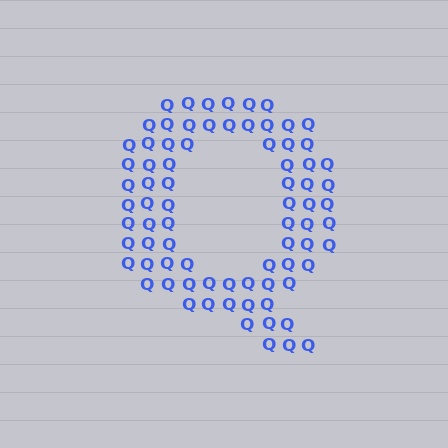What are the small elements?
The small elements are letter Q's.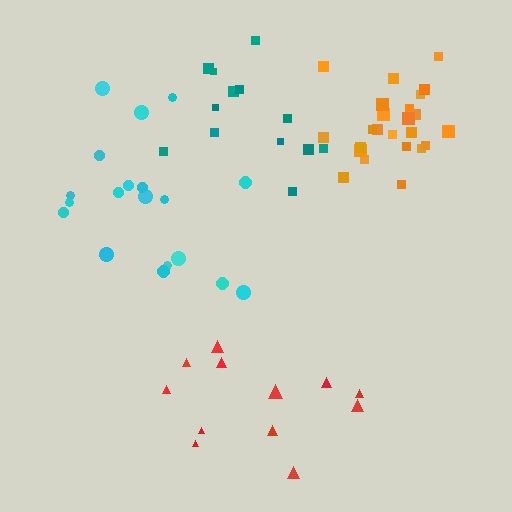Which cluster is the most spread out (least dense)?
Red.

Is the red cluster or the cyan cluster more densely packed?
Cyan.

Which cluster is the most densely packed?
Orange.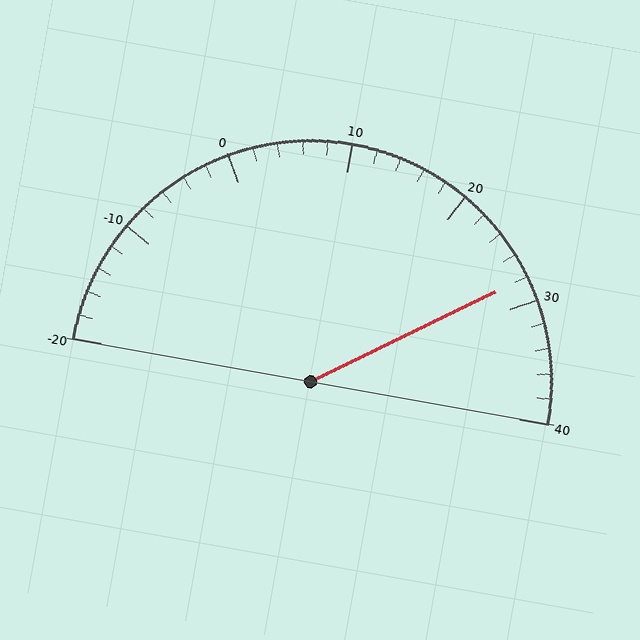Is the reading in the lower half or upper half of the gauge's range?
The reading is in the upper half of the range (-20 to 40).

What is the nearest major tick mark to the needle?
The nearest major tick mark is 30.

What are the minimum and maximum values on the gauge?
The gauge ranges from -20 to 40.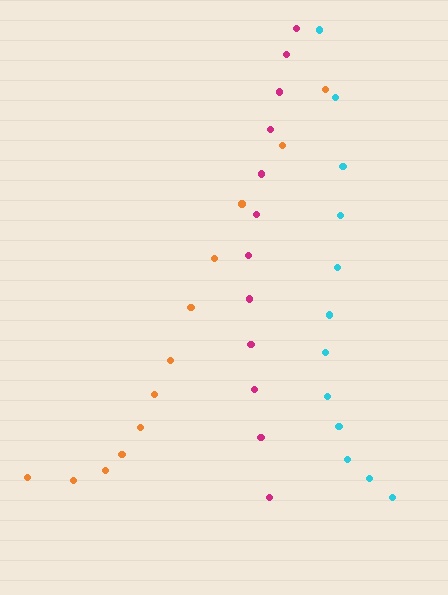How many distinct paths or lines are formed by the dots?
There are 3 distinct paths.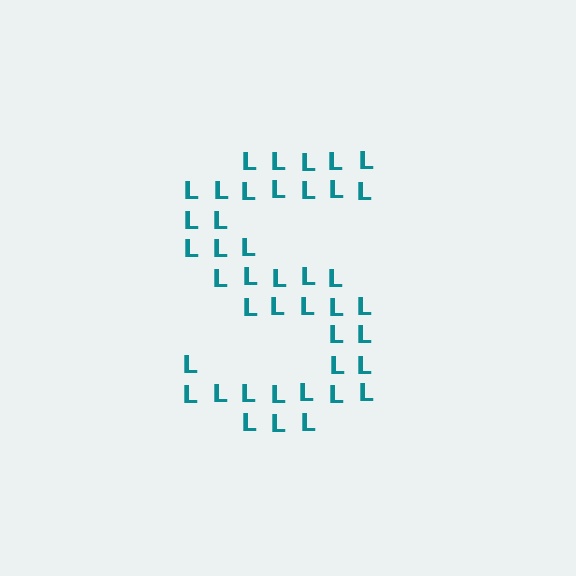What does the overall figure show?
The overall figure shows the letter S.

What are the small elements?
The small elements are letter L's.